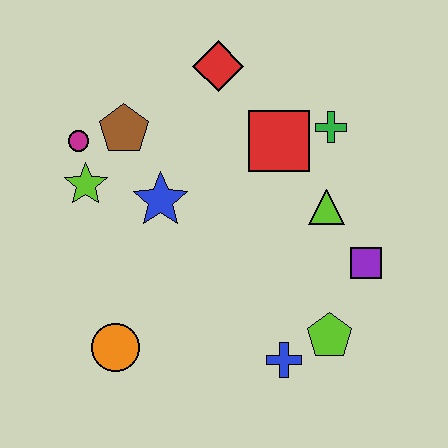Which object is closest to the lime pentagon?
The blue cross is closest to the lime pentagon.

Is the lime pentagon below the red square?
Yes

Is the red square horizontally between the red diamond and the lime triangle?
Yes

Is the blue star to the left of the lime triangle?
Yes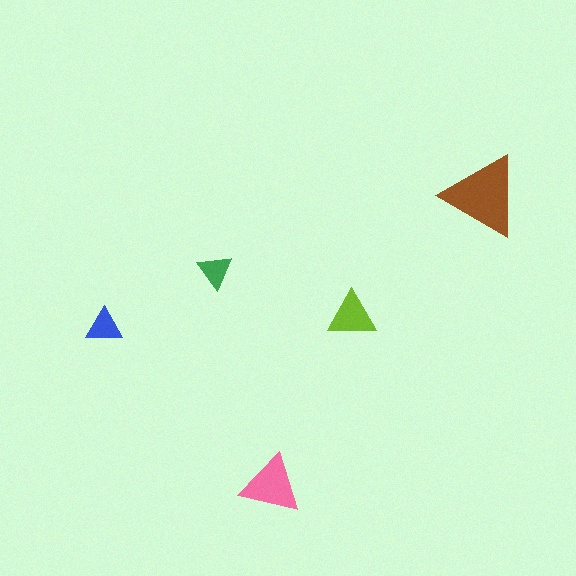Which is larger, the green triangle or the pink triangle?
The pink one.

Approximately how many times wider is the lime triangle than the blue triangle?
About 1.5 times wider.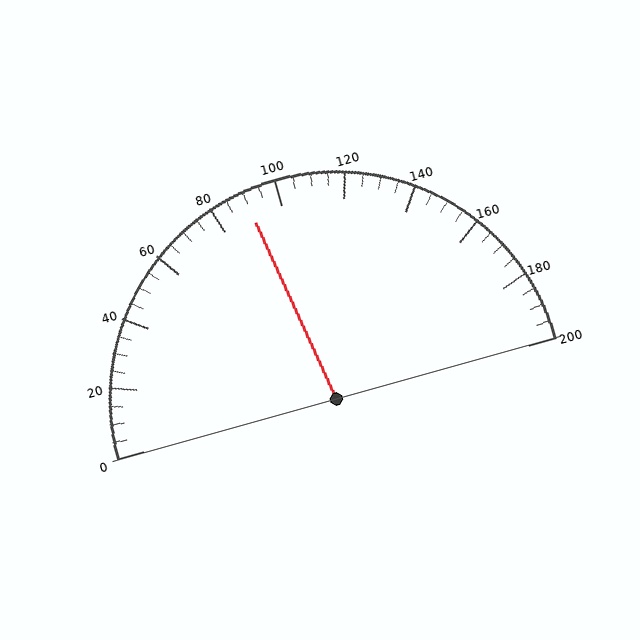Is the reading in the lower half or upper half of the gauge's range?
The reading is in the lower half of the range (0 to 200).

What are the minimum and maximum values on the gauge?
The gauge ranges from 0 to 200.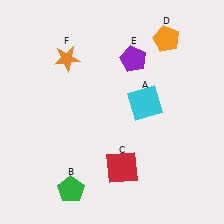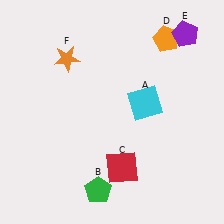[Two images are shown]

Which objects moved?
The objects that moved are: the green pentagon (B), the purple pentagon (E).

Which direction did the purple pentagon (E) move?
The purple pentagon (E) moved right.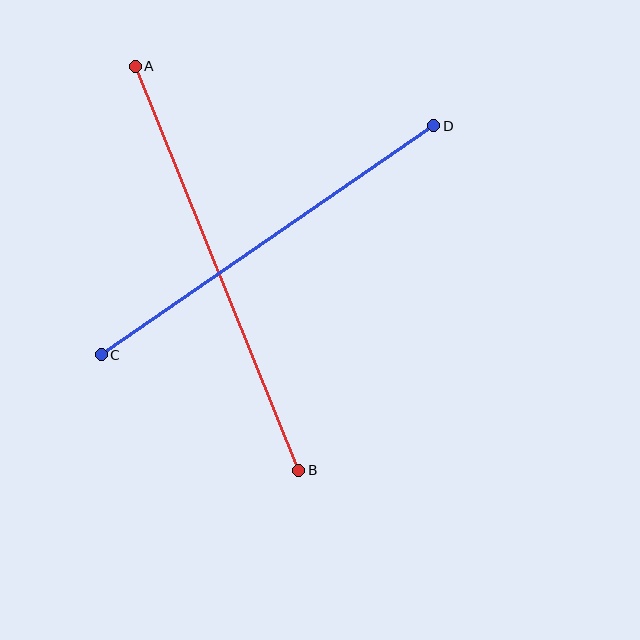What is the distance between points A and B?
The distance is approximately 436 pixels.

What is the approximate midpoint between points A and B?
The midpoint is at approximately (217, 268) pixels.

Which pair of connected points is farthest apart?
Points A and B are farthest apart.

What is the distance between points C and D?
The distance is approximately 404 pixels.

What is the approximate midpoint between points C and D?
The midpoint is at approximately (268, 240) pixels.